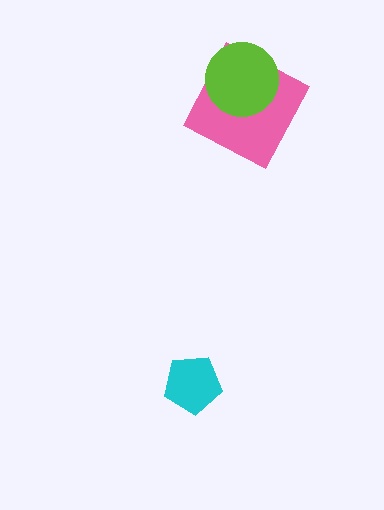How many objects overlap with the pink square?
1 object overlaps with the pink square.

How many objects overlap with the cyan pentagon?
0 objects overlap with the cyan pentagon.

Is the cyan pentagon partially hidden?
No, no other shape covers it.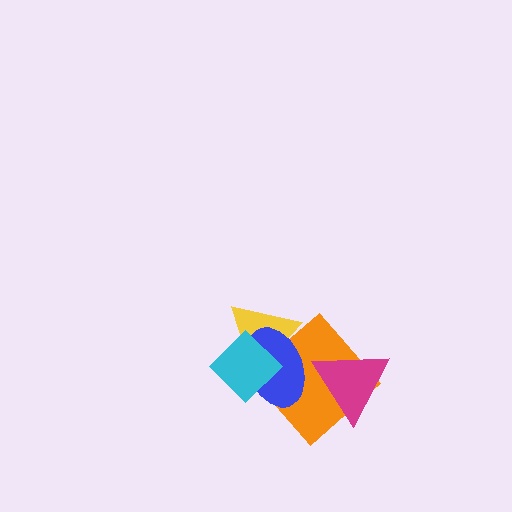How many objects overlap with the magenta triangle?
1 object overlaps with the magenta triangle.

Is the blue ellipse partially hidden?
Yes, it is partially covered by another shape.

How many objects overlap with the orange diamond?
4 objects overlap with the orange diamond.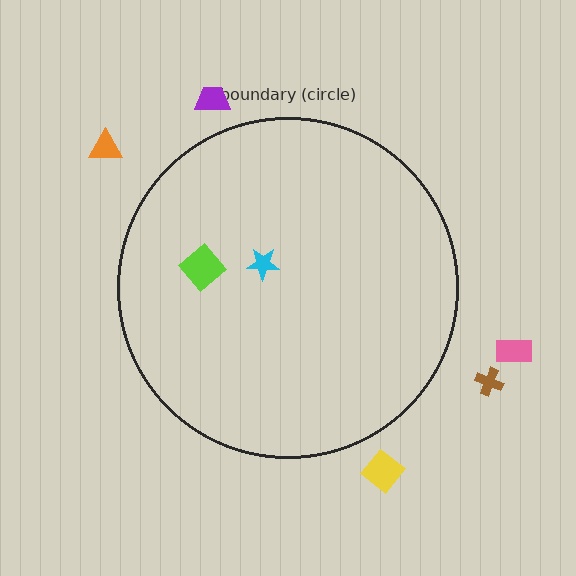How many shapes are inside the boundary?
2 inside, 5 outside.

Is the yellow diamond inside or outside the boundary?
Outside.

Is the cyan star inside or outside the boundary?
Inside.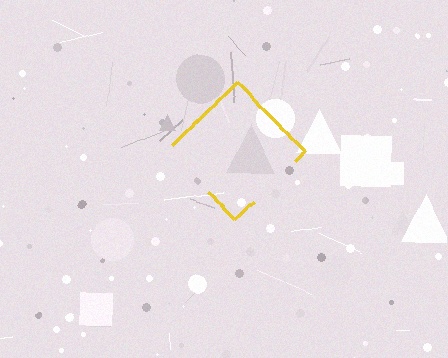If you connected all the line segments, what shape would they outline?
They would outline a diamond.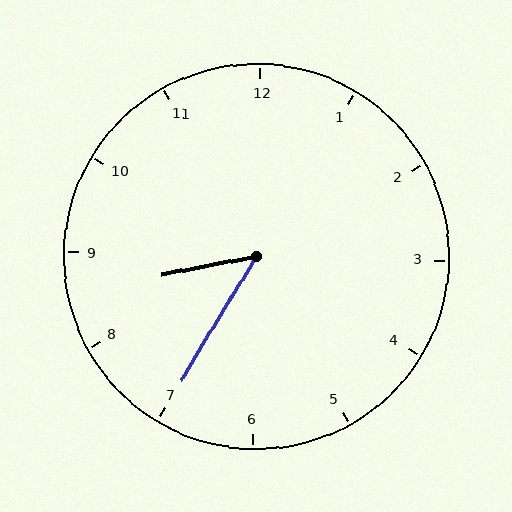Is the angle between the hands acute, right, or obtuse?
It is acute.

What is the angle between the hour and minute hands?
Approximately 48 degrees.